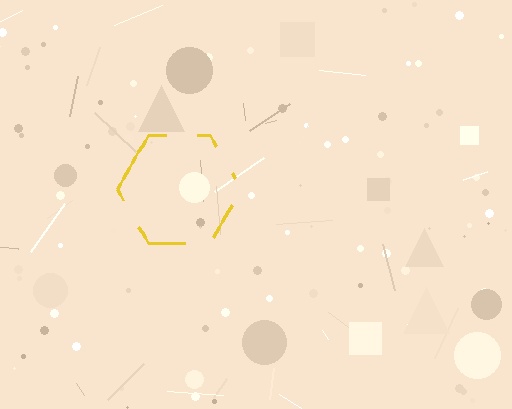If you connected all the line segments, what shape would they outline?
They would outline a hexagon.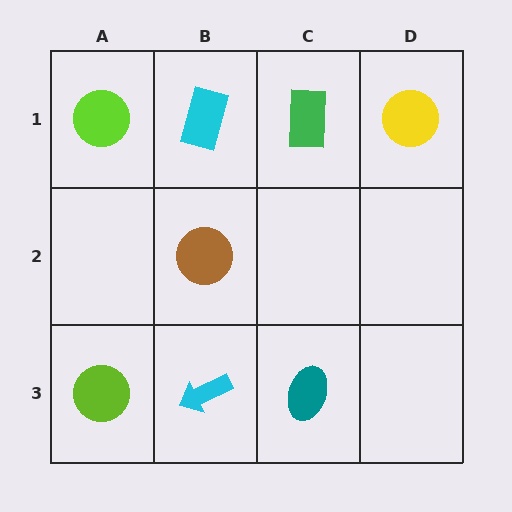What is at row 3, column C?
A teal ellipse.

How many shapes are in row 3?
3 shapes.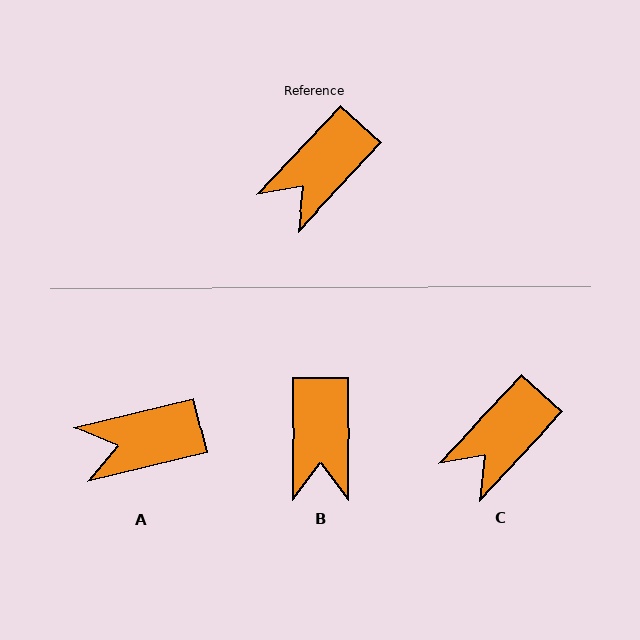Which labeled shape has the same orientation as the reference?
C.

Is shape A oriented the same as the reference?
No, it is off by about 33 degrees.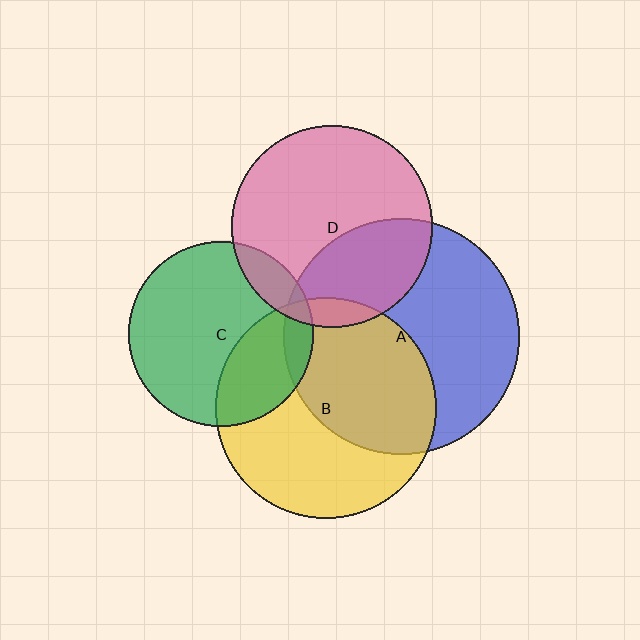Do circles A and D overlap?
Yes.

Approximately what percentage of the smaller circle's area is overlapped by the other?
Approximately 35%.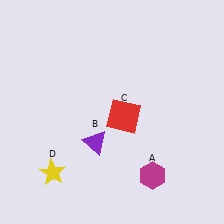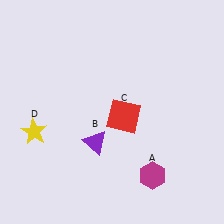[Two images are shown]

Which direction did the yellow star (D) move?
The yellow star (D) moved up.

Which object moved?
The yellow star (D) moved up.